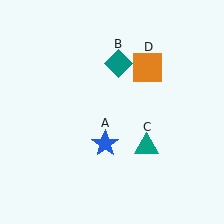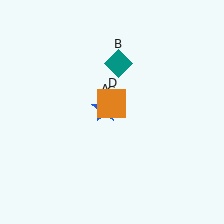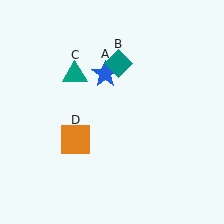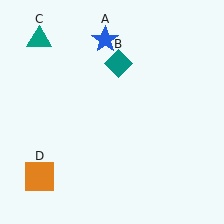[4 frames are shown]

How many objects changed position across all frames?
3 objects changed position: blue star (object A), teal triangle (object C), orange square (object D).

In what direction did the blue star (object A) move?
The blue star (object A) moved up.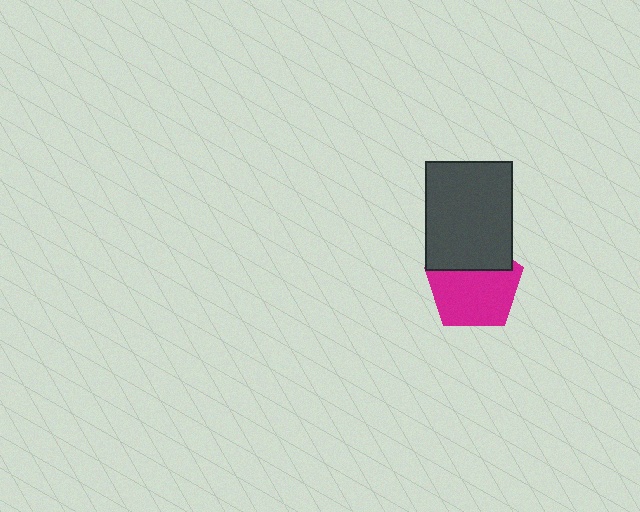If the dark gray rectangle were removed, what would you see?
You would see the complete magenta pentagon.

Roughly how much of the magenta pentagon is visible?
Most of it is visible (roughly 67%).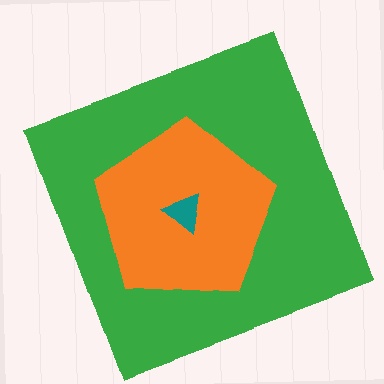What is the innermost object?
The teal triangle.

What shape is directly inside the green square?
The orange pentagon.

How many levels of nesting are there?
3.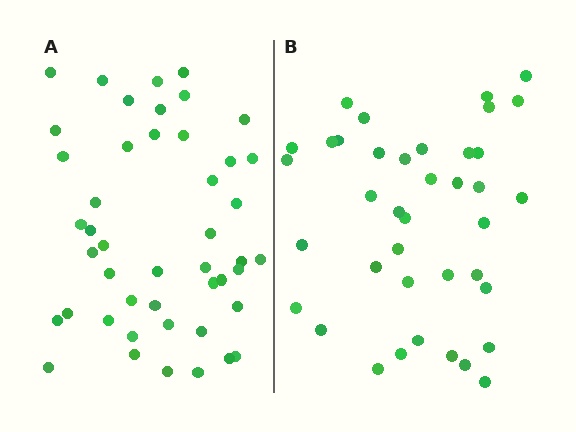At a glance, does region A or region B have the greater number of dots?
Region A (the left region) has more dots.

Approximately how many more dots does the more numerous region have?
Region A has roughly 8 or so more dots than region B.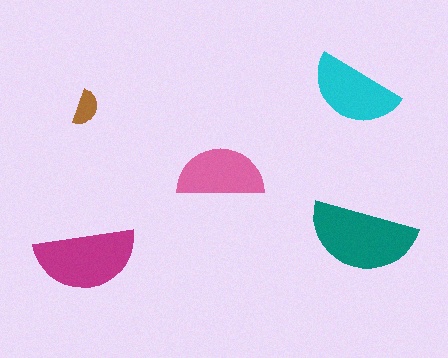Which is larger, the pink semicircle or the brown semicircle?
The pink one.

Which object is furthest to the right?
The teal semicircle is rightmost.